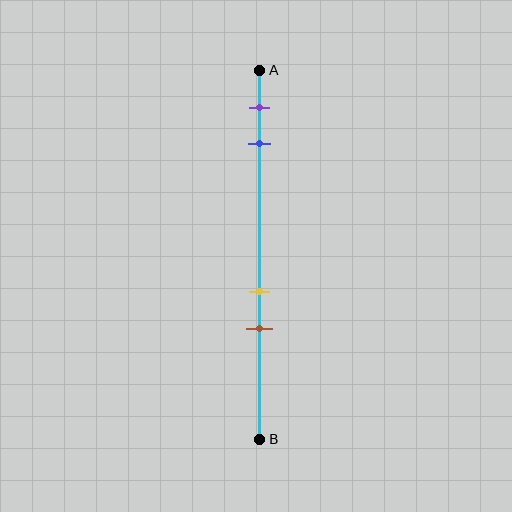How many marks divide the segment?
There are 4 marks dividing the segment.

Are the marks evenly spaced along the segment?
No, the marks are not evenly spaced.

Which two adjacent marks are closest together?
The yellow and brown marks are the closest adjacent pair.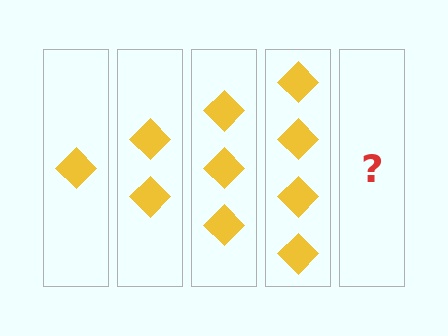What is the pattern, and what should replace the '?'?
The pattern is that each step adds one more diamond. The '?' should be 5 diamonds.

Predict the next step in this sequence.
The next step is 5 diamonds.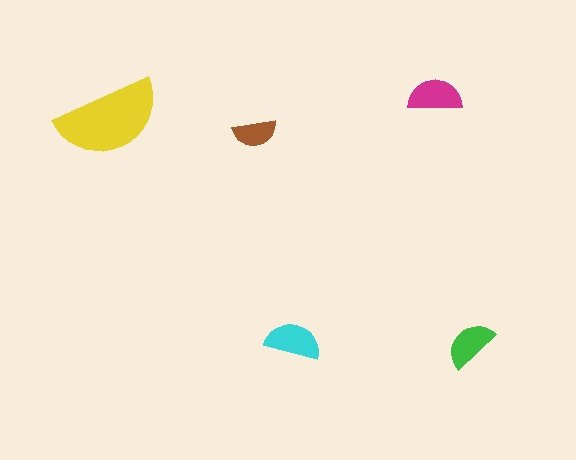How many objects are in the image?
There are 5 objects in the image.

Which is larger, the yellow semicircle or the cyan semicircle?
The yellow one.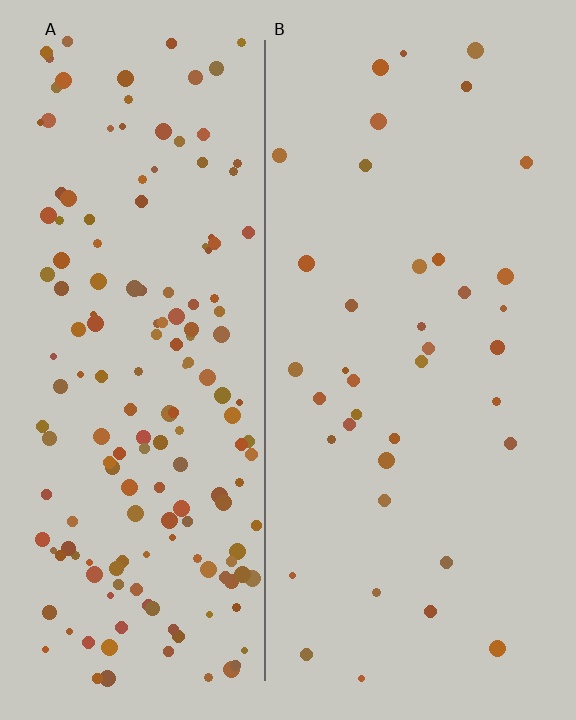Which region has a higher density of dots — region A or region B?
A (the left).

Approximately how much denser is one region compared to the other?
Approximately 4.5× — region A over region B.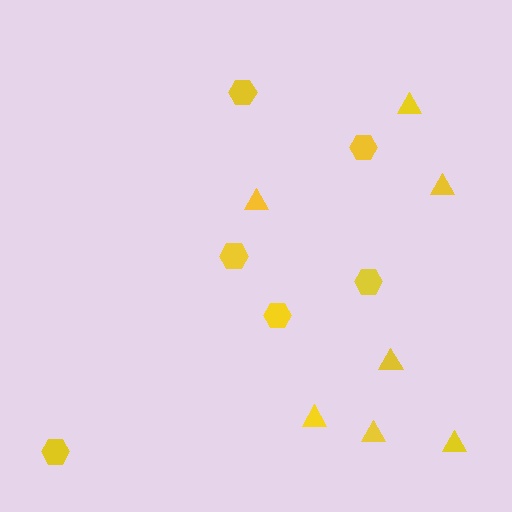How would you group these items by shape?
There are 2 groups: one group of triangles (7) and one group of hexagons (6).